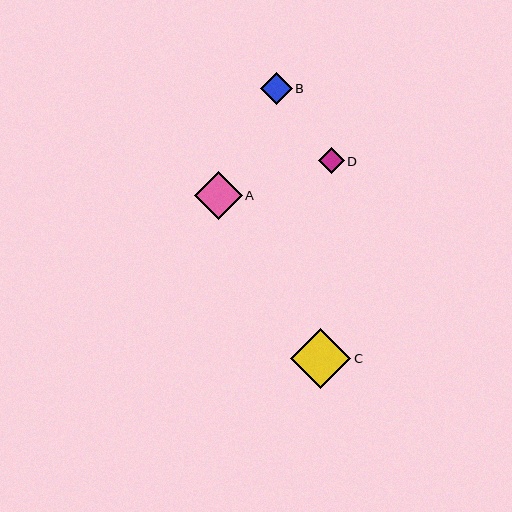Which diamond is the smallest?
Diamond D is the smallest with a size of approximately 26 pixels.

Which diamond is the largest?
Diamond C is the largest with a size of approximately 60 pixels.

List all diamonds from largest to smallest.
From largest to smallest: C, A, B, D.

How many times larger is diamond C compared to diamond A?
Diamond C is approximately 1.2 times the size of diamond A.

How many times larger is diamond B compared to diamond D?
Diamond B is approximately 1.2 times the size of diamond D.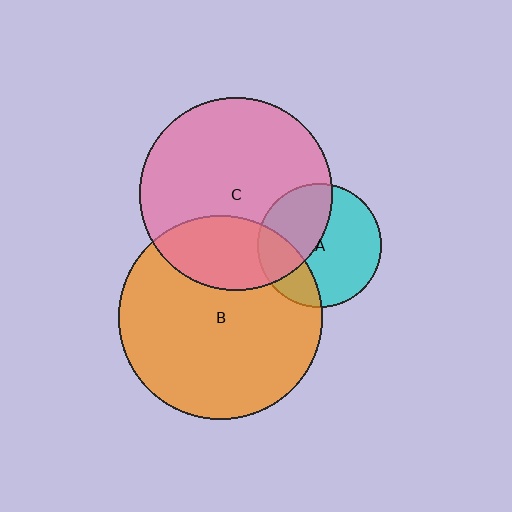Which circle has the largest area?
Circle B (orange).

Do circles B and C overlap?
Yes.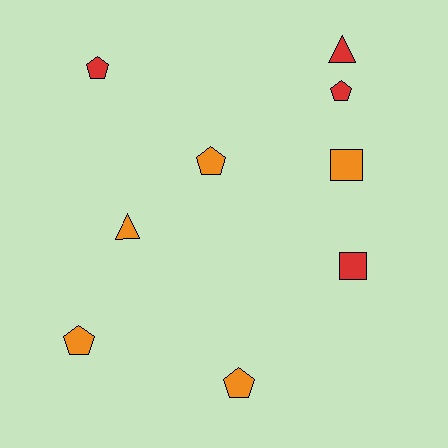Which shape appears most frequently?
Pentagon, with 5 objects.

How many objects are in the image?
There are 9 objects.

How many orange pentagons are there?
There are 3 orange pentagons.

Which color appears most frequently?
Orange, with 5 objects.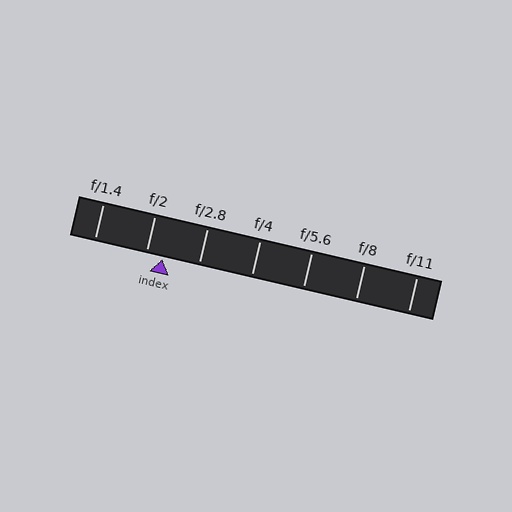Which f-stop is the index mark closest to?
The index mark is closest to f/2.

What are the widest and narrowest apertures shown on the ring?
The widest aperture shown is f/1.4 and the narrowest is f/11.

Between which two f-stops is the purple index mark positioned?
The index mark is between f/2 and f/2.8.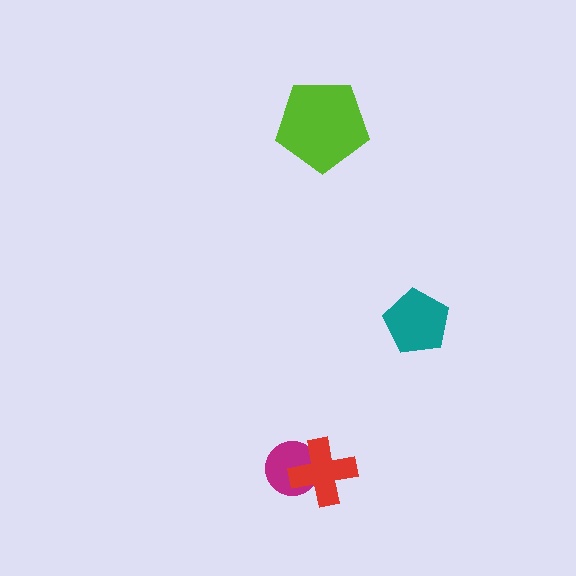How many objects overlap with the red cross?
1 object overlaps with the red cross.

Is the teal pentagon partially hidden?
No, no other shape covers it.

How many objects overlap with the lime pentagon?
0 objects overlap with the lime pentagon.